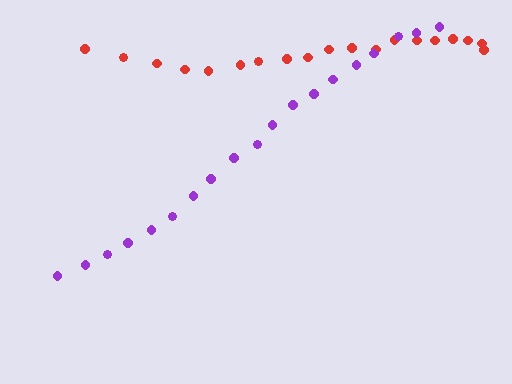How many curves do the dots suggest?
There are 2 distinct paths.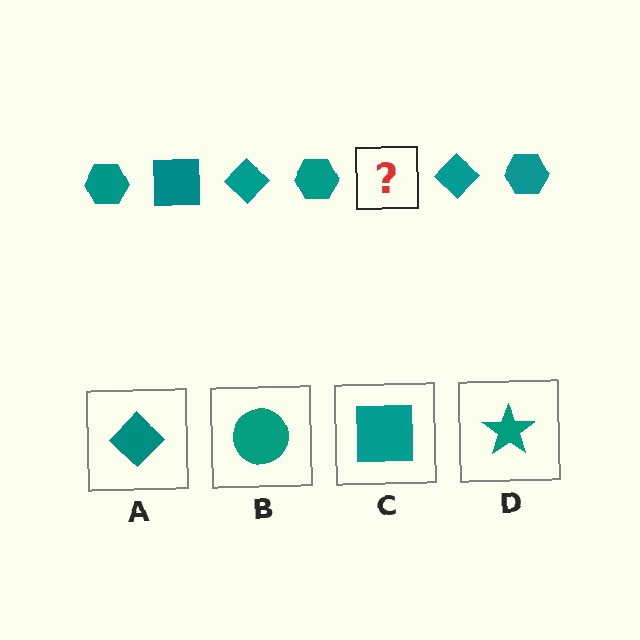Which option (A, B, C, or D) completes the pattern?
C.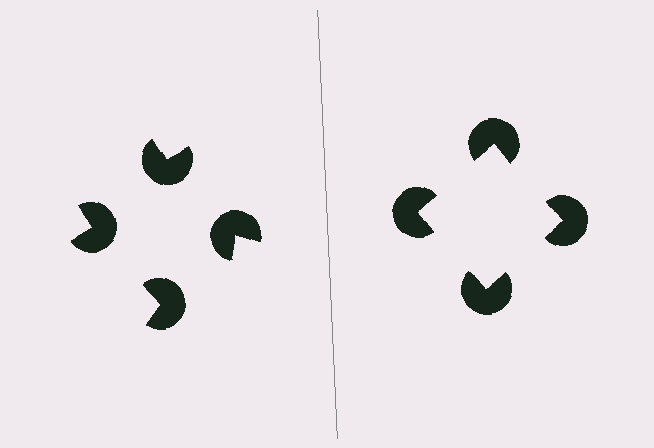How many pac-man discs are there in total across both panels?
8 — 4 on each side.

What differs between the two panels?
The pac-man discs are positioned identically on both sides; only the wedge orientations differ. On the right they align to a square; on the left they are misaligned.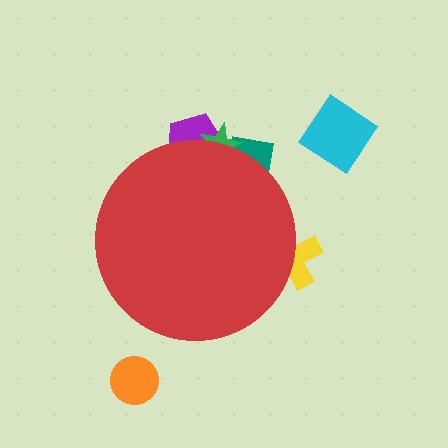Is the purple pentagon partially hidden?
Yes, the purple pentagon is partially hidden behind the red circle.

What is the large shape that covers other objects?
A red circle.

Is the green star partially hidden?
Yes, the green star is partially hidden behind the red circle.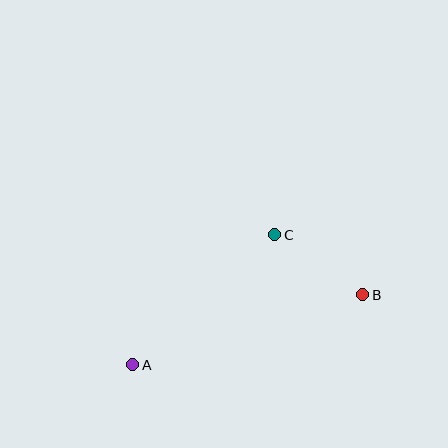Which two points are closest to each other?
Points B and C are closest to each other.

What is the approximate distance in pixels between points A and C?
The distance between A and C is approximately 193 pixels.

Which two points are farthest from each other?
Points A and B are farthest from each other.